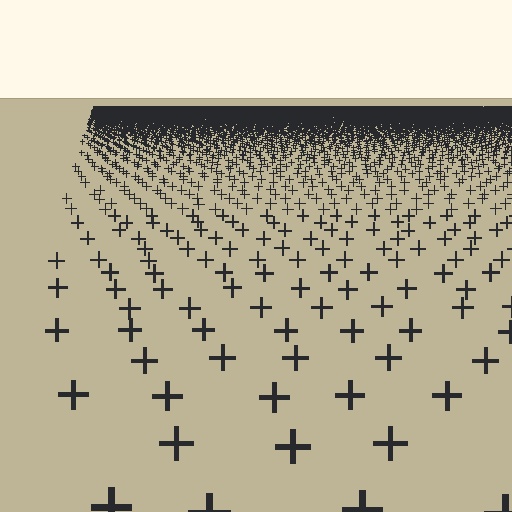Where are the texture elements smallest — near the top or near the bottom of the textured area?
Near the top.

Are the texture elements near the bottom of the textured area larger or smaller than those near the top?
Larger. Near the bottom, elements are closer to the viewer and appear at a bigger on-screen size.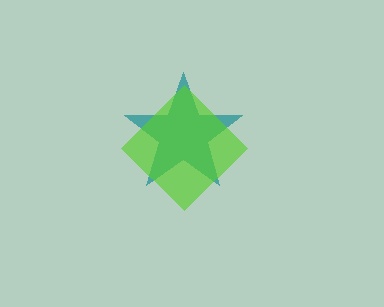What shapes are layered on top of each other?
The layered shapes are: a teal star, a lime diamond.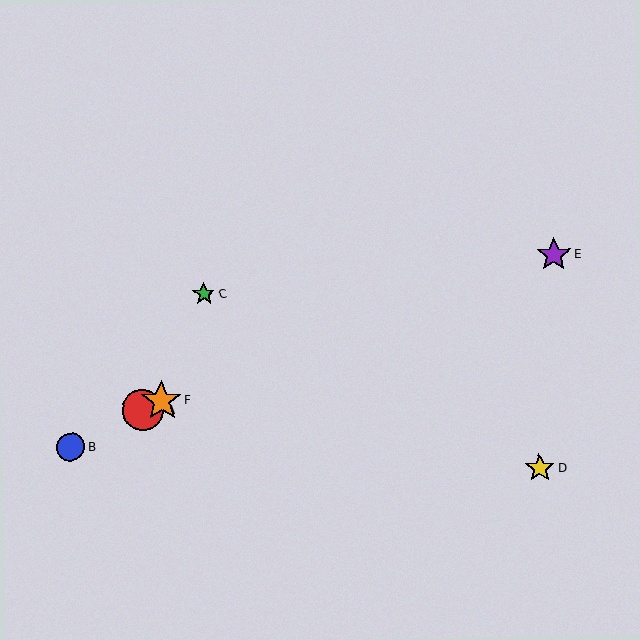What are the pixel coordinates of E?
Object E is at (554, 254).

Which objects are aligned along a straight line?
Objects A, B, F are aligned along a straight line.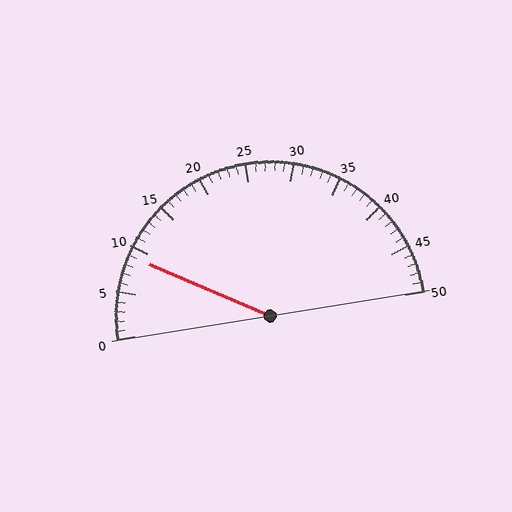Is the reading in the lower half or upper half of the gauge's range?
The reading is in the lower half of the range (0 to 50).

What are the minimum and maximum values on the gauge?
The gauge ranges from 0 to 50.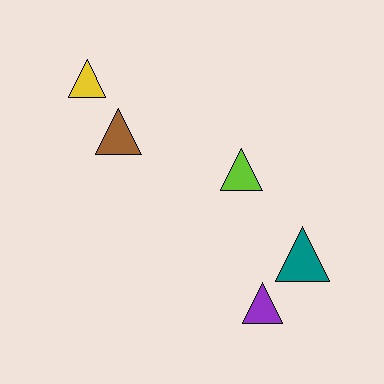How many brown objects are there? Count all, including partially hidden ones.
There is 1 brown object.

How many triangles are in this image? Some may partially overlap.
There are 5 triangles.